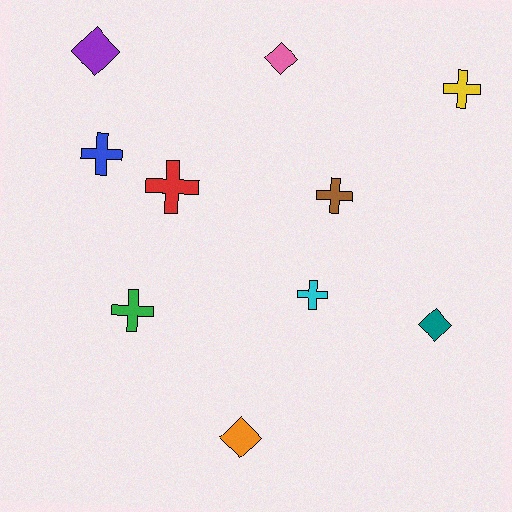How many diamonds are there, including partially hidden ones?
There are 4 diamonds.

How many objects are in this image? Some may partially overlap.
There are 10 objects.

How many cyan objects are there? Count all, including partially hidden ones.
There is 1 cyan object.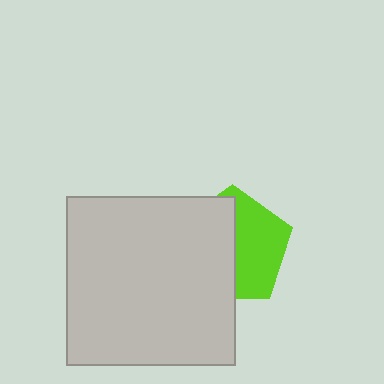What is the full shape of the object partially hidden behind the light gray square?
The partially hidden object is a lime pentagon.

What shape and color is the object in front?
The object in front is a light gray square.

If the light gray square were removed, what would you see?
You would see the complete lime pentagon.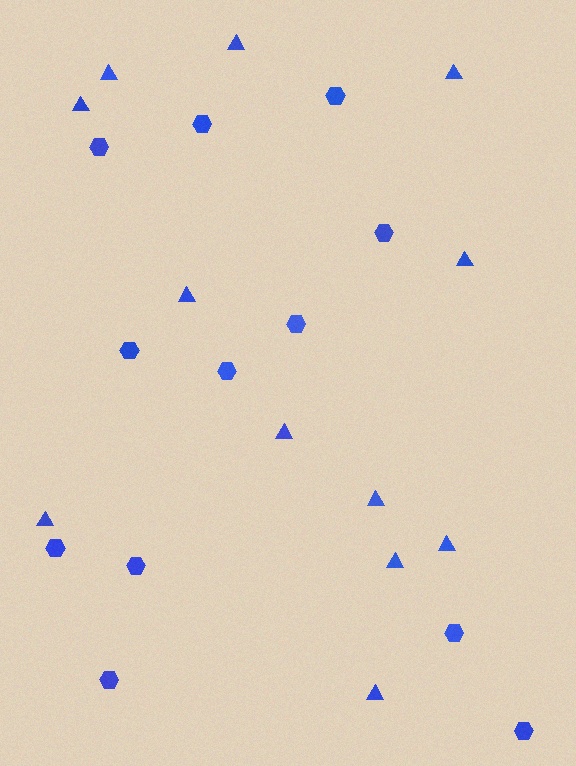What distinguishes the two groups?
There are 2 groups: one group of hexagons (12) and one group of triangles (12).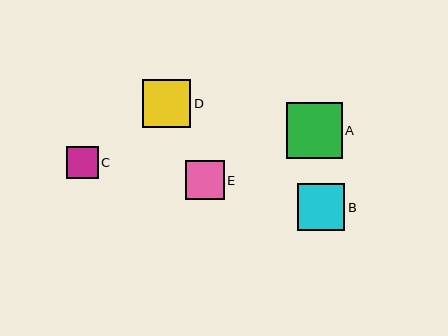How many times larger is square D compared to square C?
Square D is approximately 1.5 times the size of square C.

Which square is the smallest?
Square C is the smallest with a size of approximately 32 pixels.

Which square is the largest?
Square A is the largest with a size of approximately 56 pixels.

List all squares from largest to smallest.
From largest to smallest: A, D, B, E, C.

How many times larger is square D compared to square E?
Square D is approximately 1.2 times the size of square E.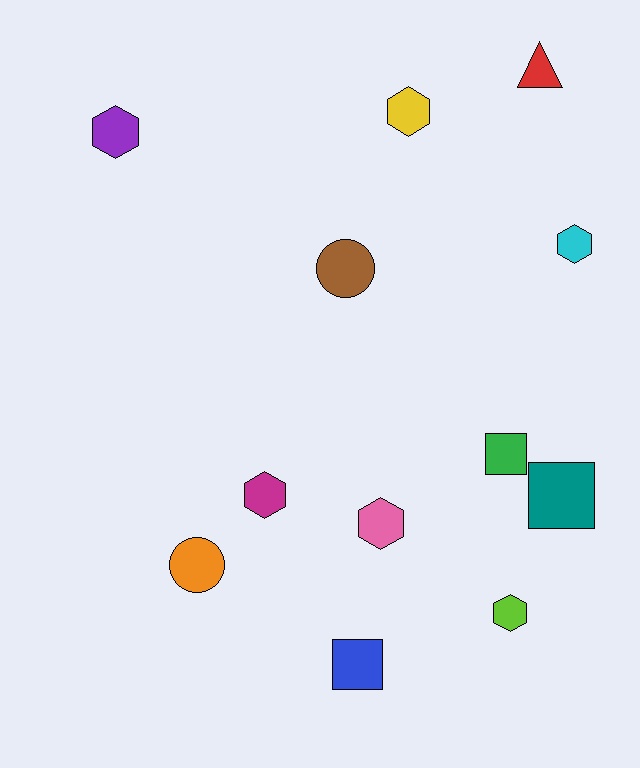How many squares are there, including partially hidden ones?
There are 3 squares.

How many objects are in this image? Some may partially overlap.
There are 12 objects.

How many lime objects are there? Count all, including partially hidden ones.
There is 1 lime object.